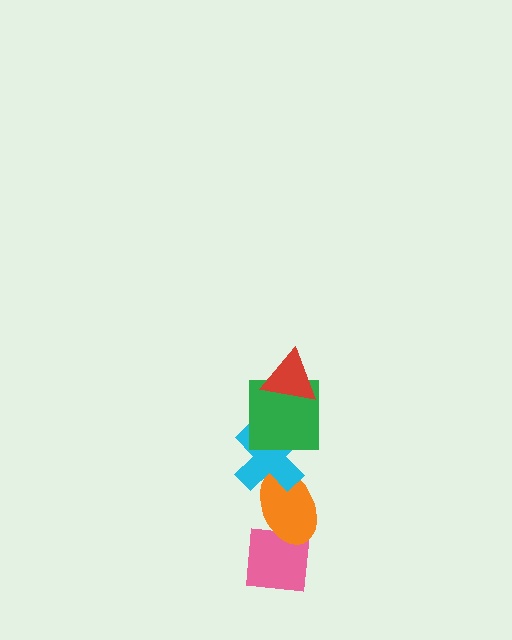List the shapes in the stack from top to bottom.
From top to bottom: the red triangle, the green square, the cyan cross, the orange ellipse, the pink square.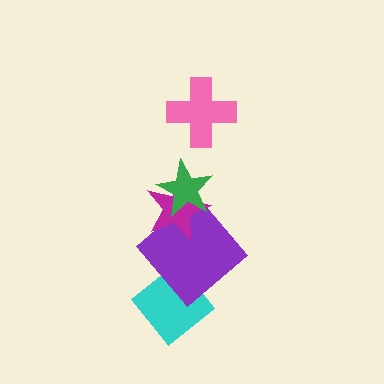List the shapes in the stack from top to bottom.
From top to bottom: the pink cross, the green star, the magenta star, the purple diamond, the cyan diamond.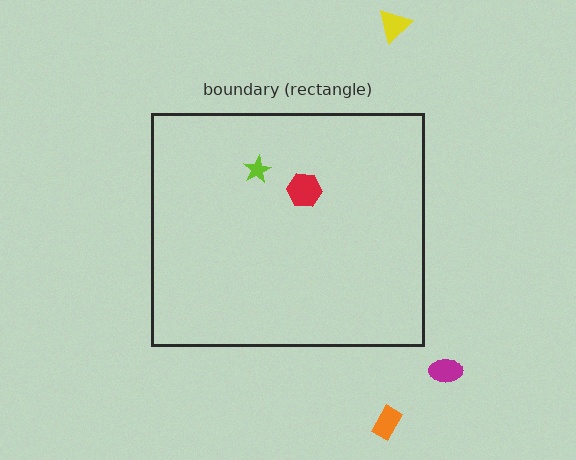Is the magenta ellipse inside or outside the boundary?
Outside.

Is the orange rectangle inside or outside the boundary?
Outside.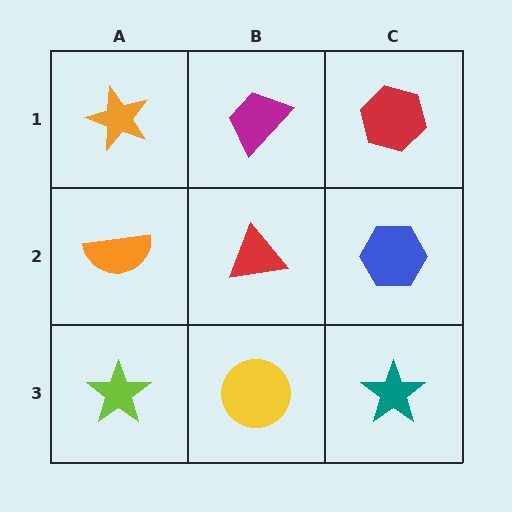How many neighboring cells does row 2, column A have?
3.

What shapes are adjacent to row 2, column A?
An orange star (row 1, column A), a lime star (row 3, column A), a red triangle (row 2, column B).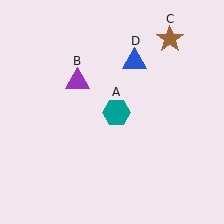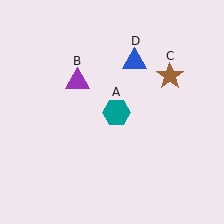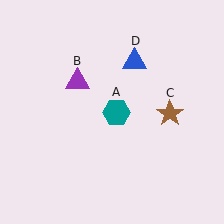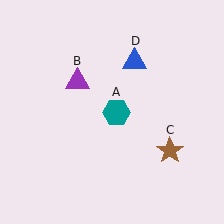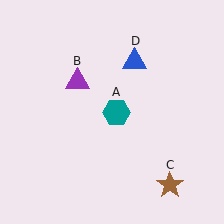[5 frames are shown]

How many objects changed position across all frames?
1 object changed position: brown star (object C).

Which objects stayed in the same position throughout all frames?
Teal hexagon (object A) and purple triangle (object B) and blue triangle (object D) remained stationary.